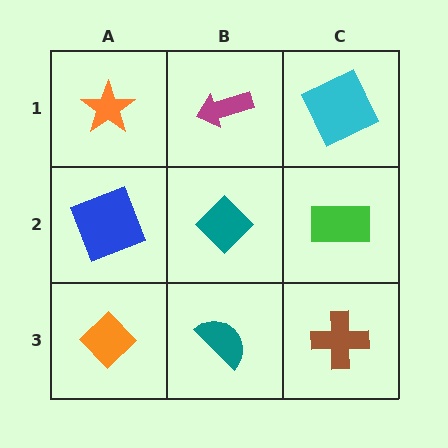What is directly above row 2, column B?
A magenta arrow.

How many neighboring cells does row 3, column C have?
2.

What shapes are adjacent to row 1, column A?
A blue square (row 2, column A), a magenta arrow (row 1, column B).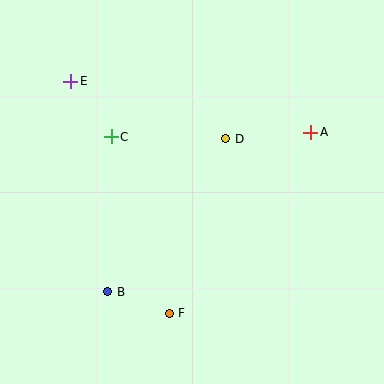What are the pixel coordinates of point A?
Point A is at (311, 132).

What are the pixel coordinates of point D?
Point D is at (226, 139).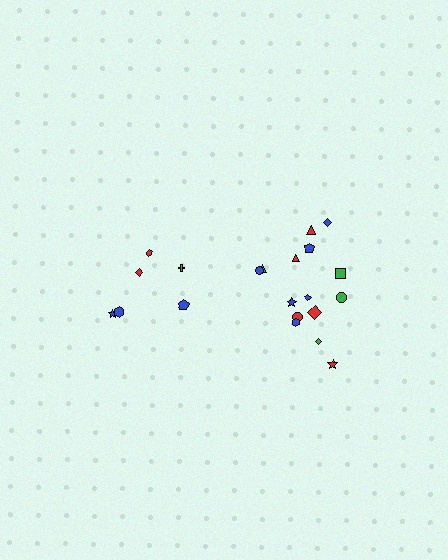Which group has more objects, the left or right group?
The right group.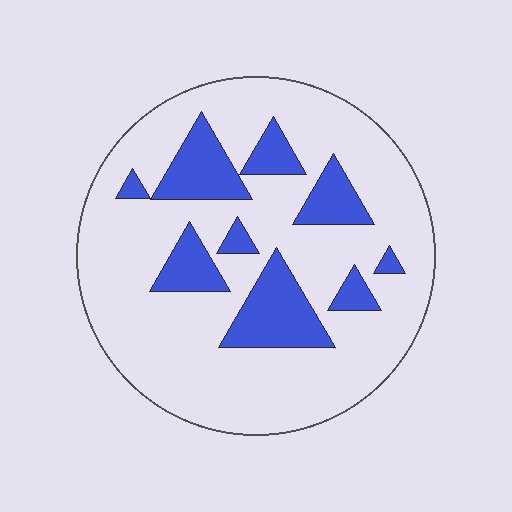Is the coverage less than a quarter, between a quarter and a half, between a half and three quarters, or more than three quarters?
Less than a quarter.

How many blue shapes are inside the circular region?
9.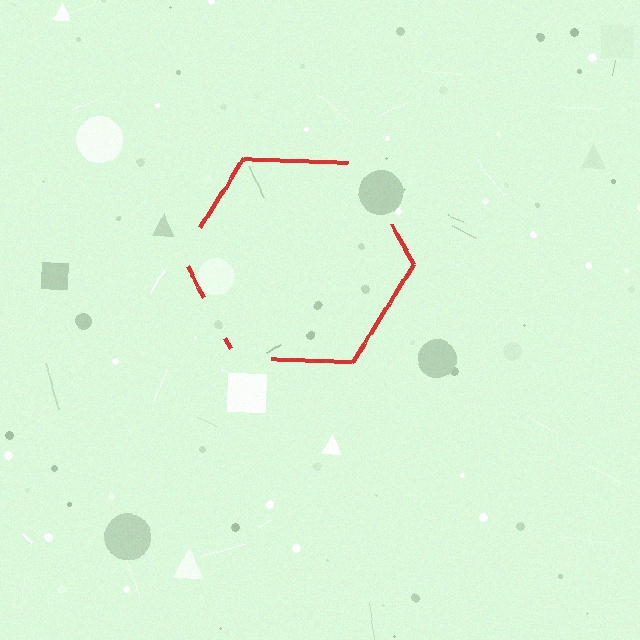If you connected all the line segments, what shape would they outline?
They would outline a hexagon.